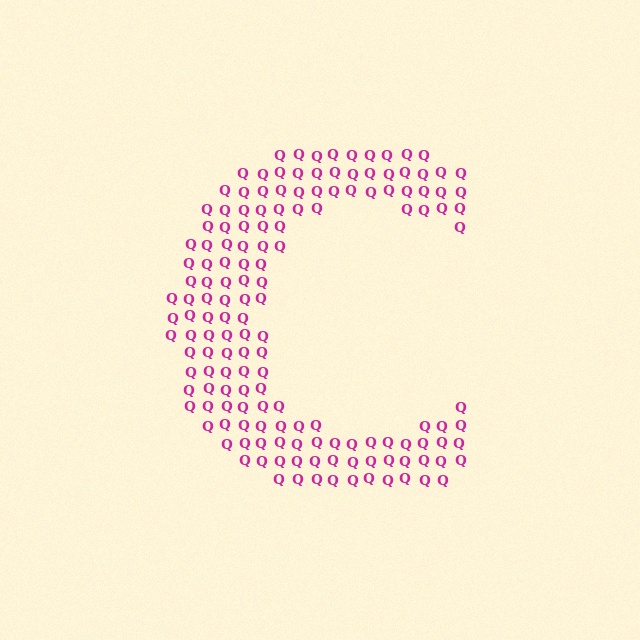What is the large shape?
The large shape is the letter C.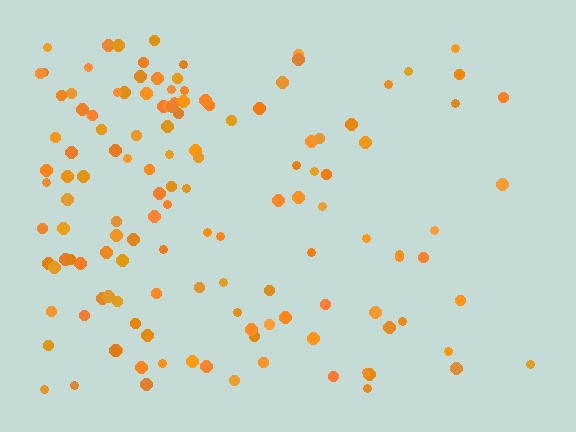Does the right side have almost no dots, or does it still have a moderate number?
Still a moderate number, just noticeably fewer than the left.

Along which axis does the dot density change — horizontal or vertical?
Horizontal.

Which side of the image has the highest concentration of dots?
The left.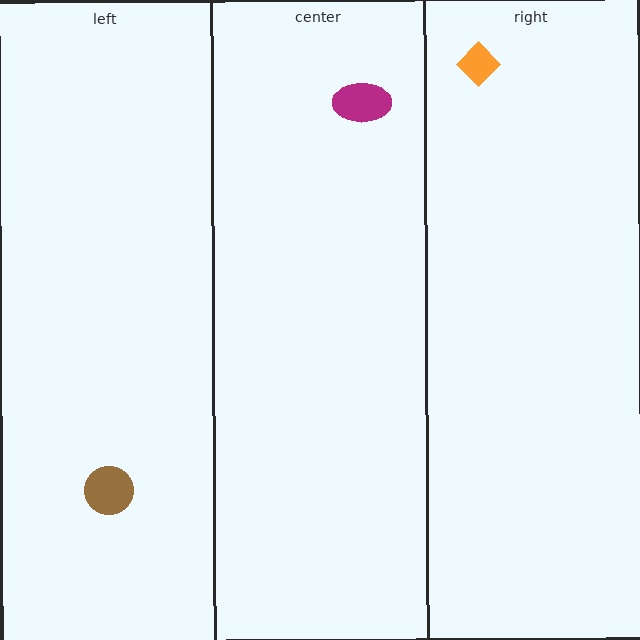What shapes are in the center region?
The magenta ellipse.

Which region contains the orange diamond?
The right region.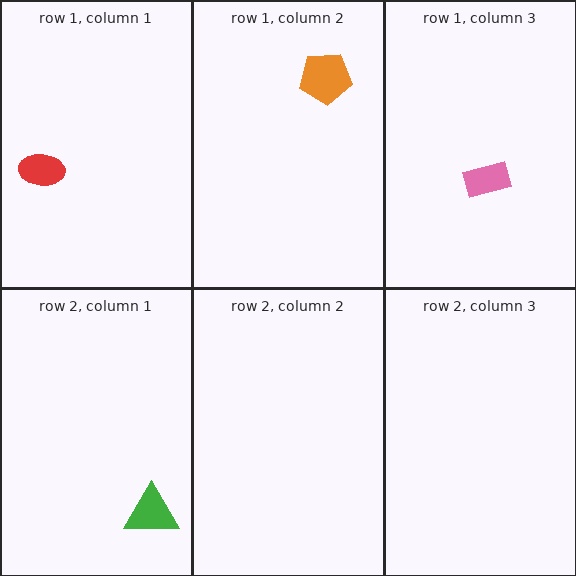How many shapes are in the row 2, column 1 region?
1.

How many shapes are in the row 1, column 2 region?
1.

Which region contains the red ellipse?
The row 1, column 1 region.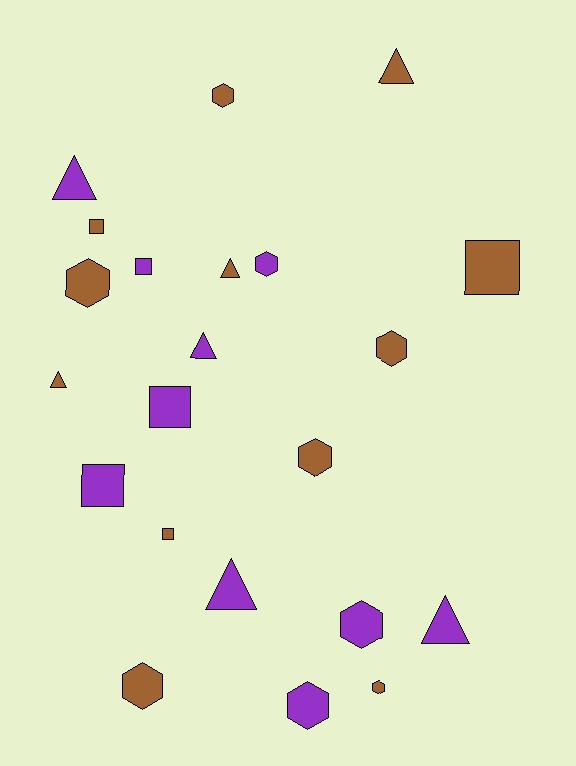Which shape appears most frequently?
Hexagon, with 9 objects.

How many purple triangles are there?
There are 4 purple triangles.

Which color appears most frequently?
Brown, with 12 objects.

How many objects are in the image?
There are 22 objects.